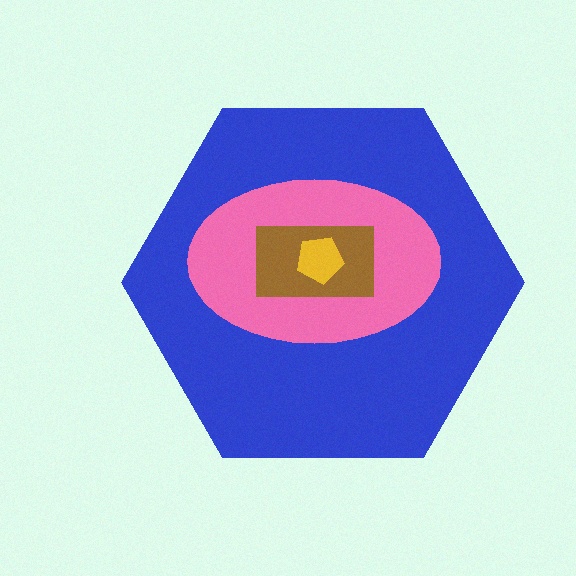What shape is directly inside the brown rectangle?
The yellow pentagon.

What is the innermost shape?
The yellow pentagon.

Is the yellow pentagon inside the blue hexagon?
Yes.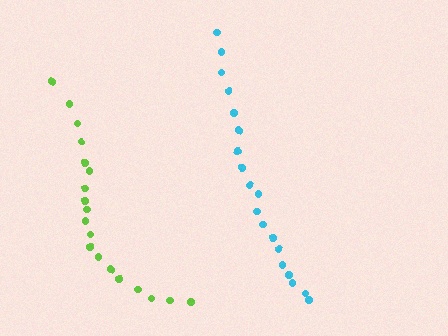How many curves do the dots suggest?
There are 2 distinct paths.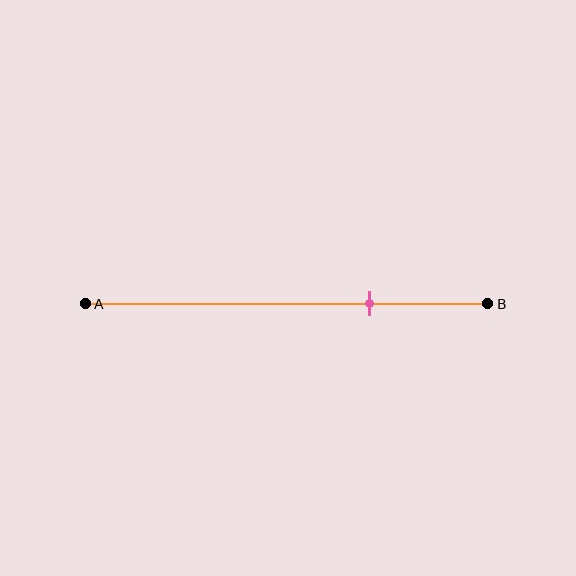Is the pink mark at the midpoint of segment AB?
No, the mark is at about 70% from A, not at the 50% midpoint.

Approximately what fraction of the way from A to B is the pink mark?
The pink mark is approximately 70% of the way from A to B.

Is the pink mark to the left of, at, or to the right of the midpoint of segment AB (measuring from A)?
The pink mark is to the right of the midpoint of segment AB.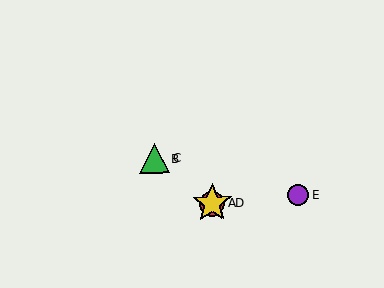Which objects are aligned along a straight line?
Objects A, B, C, D are aligned along a straight line.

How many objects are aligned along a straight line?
4 objects (A, B, C, D) are aligned along a straight line.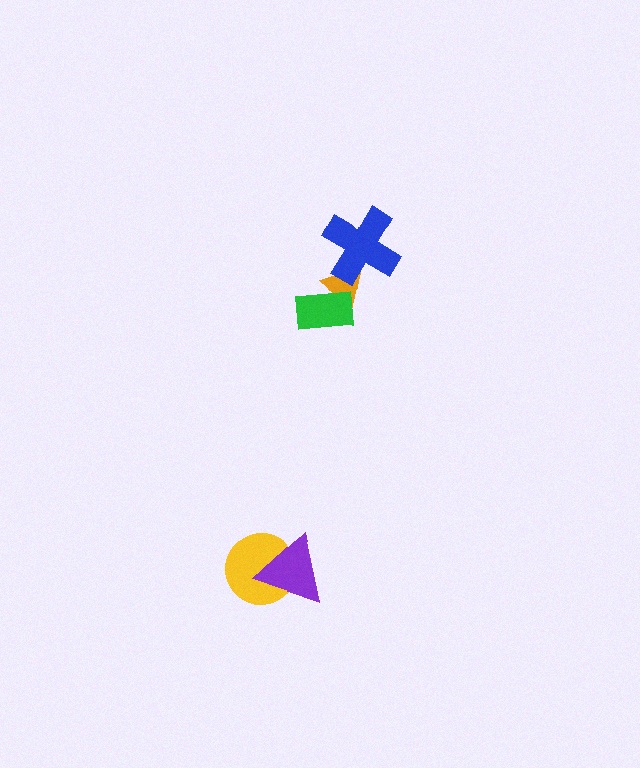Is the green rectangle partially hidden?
No, no other shape covers it.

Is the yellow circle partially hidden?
Yes, it is partially covered by another shape.